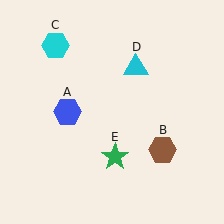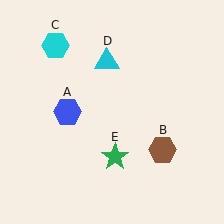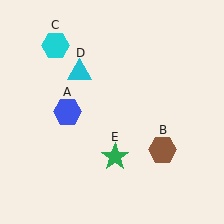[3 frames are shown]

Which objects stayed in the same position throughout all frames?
Blue hexagon (object A) and brown hexagon (object B) and cyan hexagon (object C) and green star (object E) remained stationary.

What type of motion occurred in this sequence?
The cyan triangle (object D) rotated counterclockwise around the center of the scene.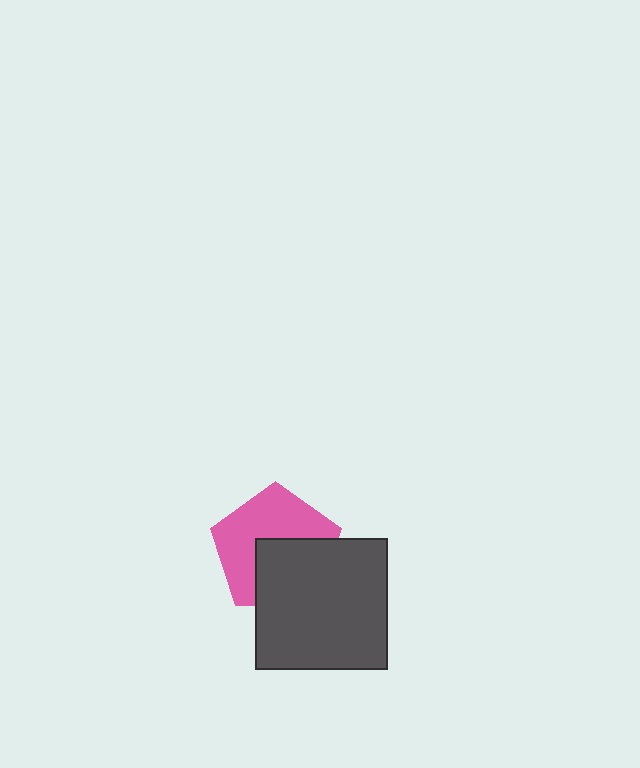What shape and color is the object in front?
The object in front is a dark gray square.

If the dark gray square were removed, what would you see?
You would see the complete pink pentagon.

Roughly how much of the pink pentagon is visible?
About half of it is visible (roughly 57%).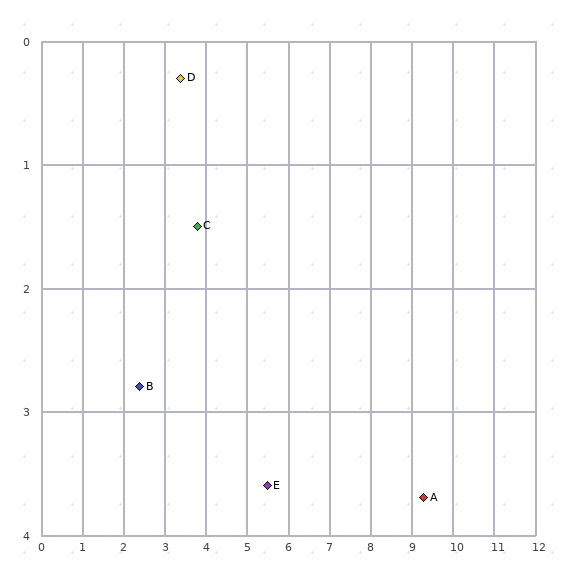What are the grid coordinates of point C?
Point C is at approximately (3.8, 1.5).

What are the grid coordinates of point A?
Point A is at approximately (9.3, 3.7).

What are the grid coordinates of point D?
Point D is at approximately (3.4, 0.3).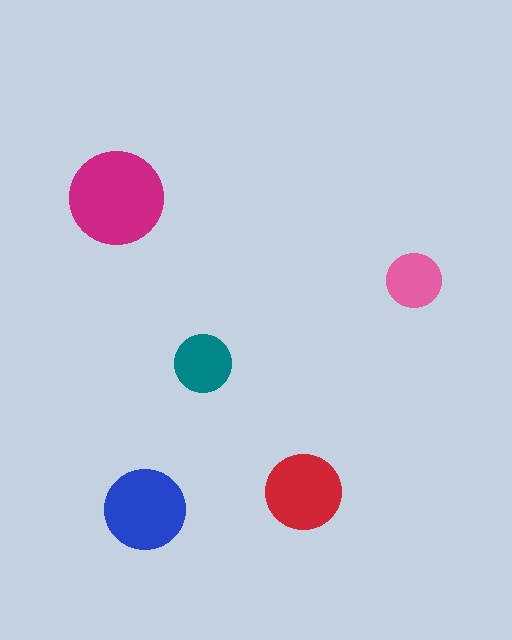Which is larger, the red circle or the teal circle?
The red one.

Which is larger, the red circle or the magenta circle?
The magenta one.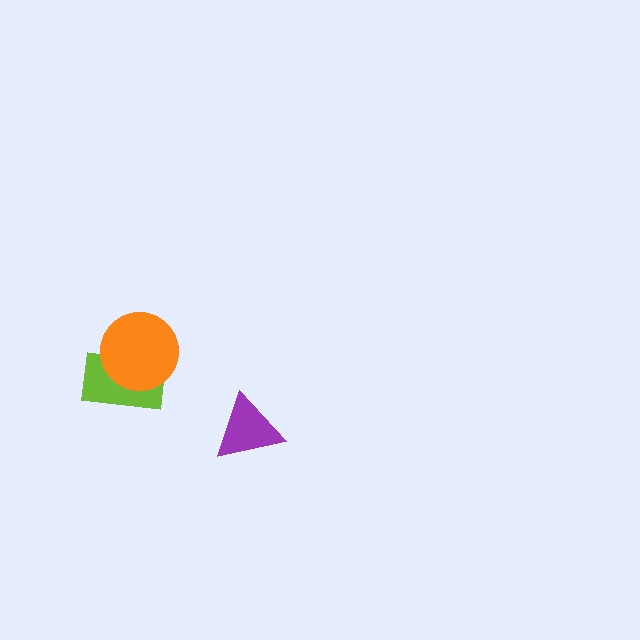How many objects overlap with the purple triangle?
0 objects overlap with the purple triangle.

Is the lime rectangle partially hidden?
Yes, it is partially covered by another shape.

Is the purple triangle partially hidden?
No, no other shape covers it.